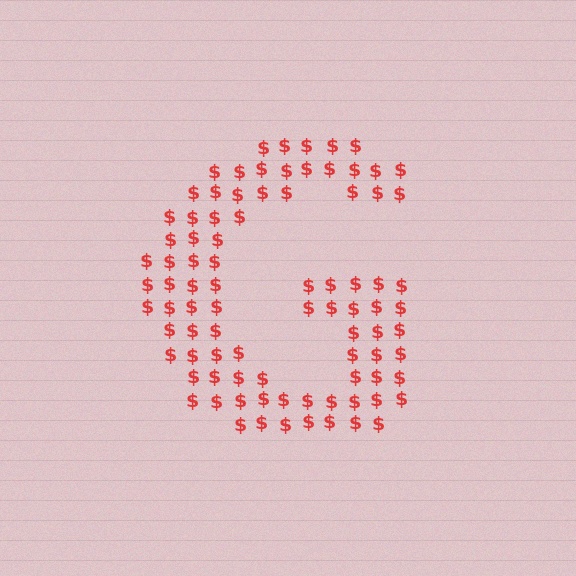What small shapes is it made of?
It is made of small dollar signs.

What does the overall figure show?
The overall figure shows the letter G.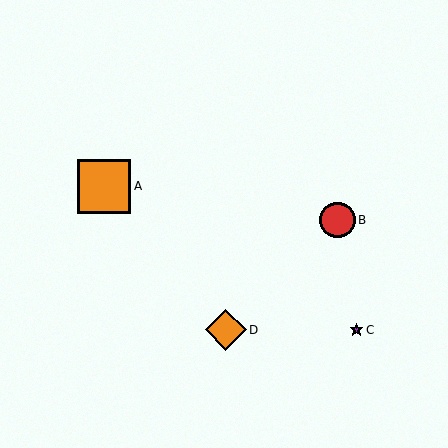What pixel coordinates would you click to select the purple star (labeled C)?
Click at (357, 330) to select the purple star C.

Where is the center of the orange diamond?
The center of the orange diamond is at (226, 330).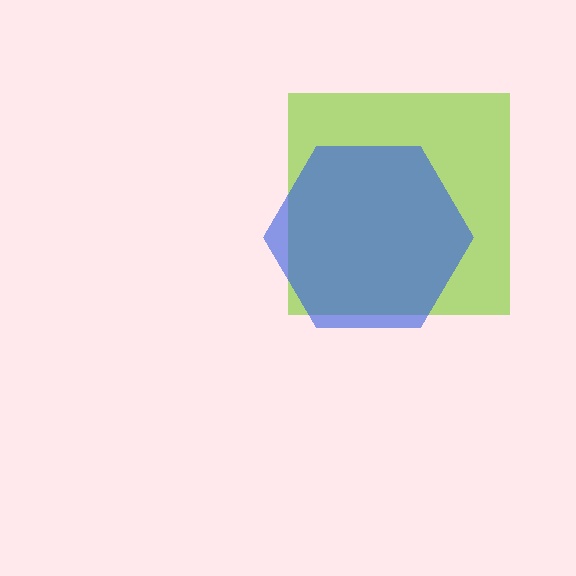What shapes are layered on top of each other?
The layered shapes are: a lime square, a blue hexagon.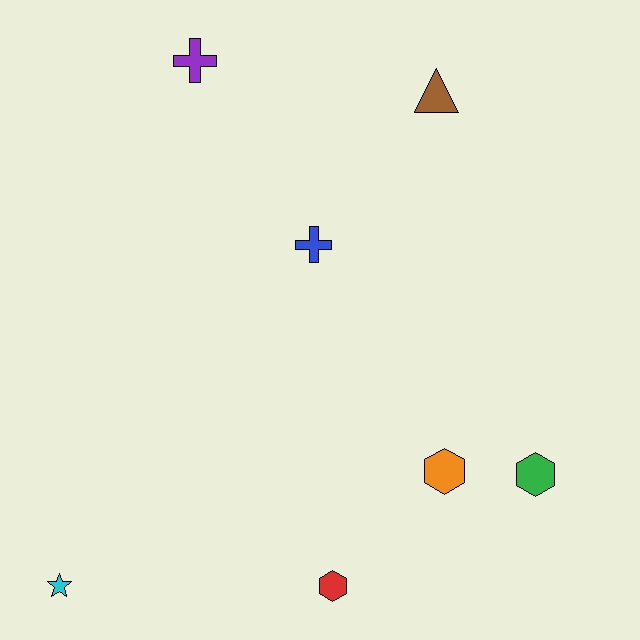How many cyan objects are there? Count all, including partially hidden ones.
There is 1 cyan object.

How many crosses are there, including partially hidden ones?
There are 2 crosses.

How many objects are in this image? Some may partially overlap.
There are 7 objects.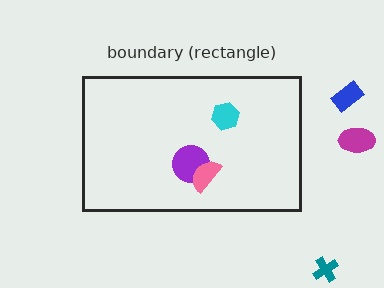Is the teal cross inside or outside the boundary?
Outside.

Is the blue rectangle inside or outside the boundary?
Outside.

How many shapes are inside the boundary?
3 inside, 3 outside.